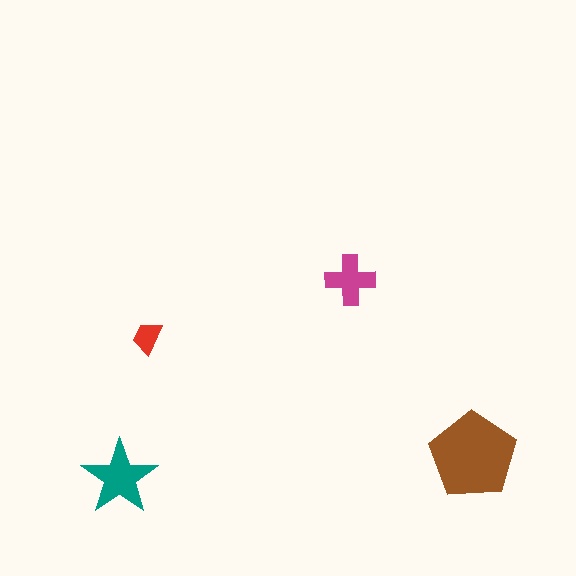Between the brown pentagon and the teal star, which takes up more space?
The brown pentagon.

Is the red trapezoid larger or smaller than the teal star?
Smaller.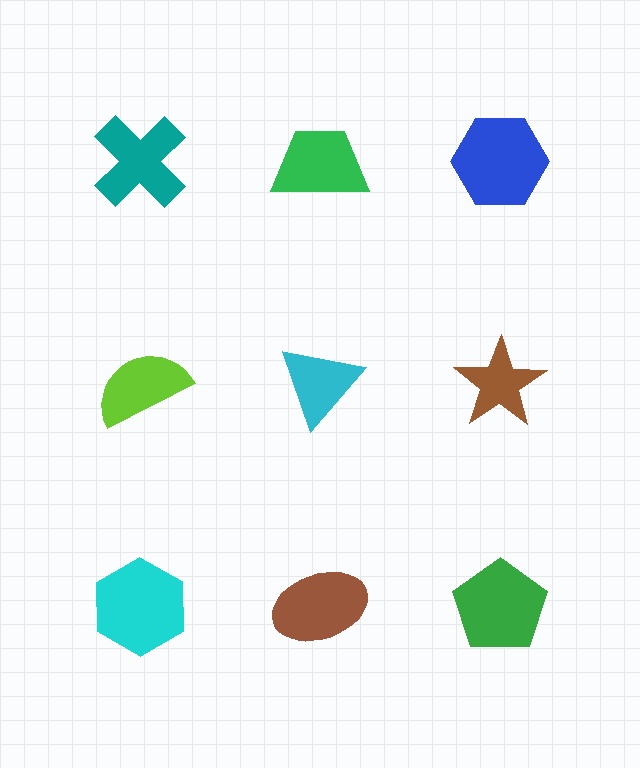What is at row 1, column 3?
A blue hexagon.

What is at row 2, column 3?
A brown star.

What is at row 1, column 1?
A teal cross.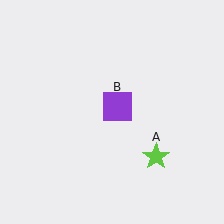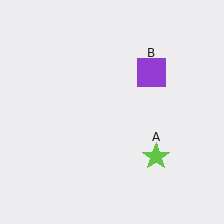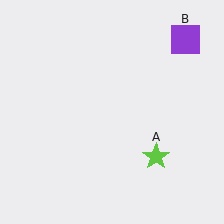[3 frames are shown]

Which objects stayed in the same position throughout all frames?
Lime star (object A) remained stationary.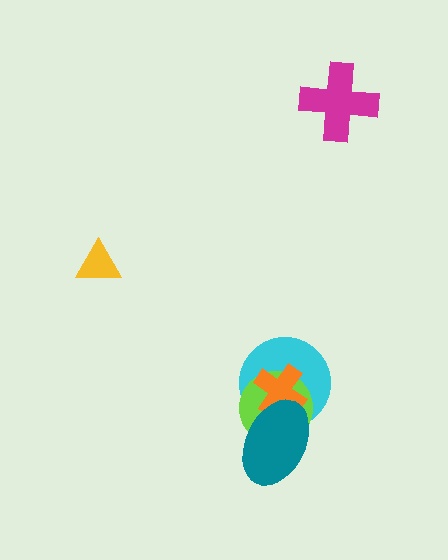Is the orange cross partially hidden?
Yes, it is partially covered by another shape.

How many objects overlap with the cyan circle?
3 objects overlap with the cyan circle.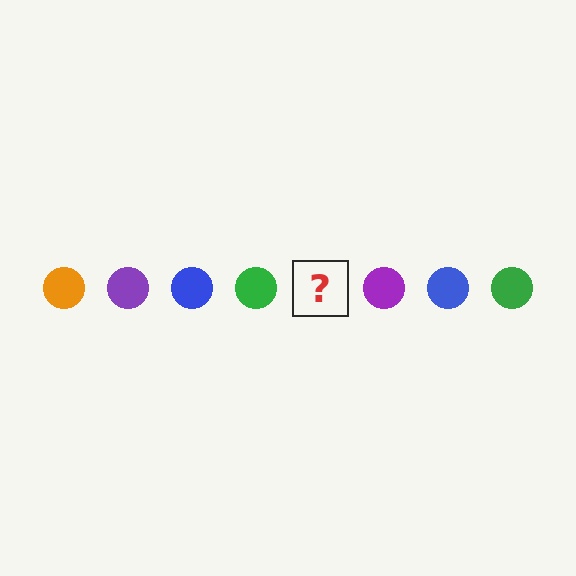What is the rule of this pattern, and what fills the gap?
The rule is that the pattern cycles through orange, purple, blue, green circles. The gap should be filled with an orange circle.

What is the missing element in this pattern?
The missing element is an orange circle.